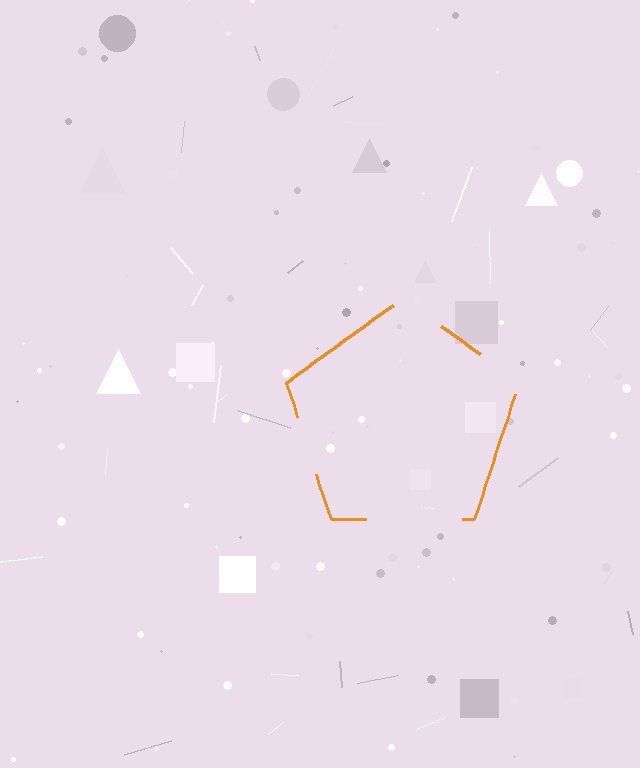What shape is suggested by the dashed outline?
The dashed outline suggests a pentagon.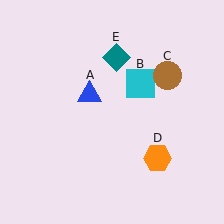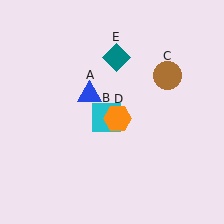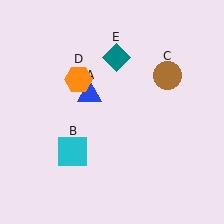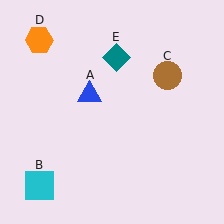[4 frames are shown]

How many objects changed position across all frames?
2 objects changed position: cyan square (object B), orange hexagon (object D).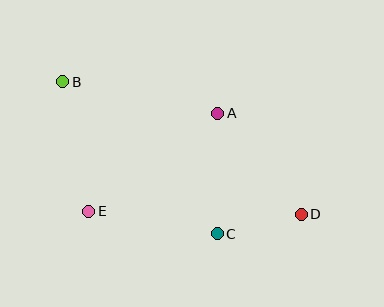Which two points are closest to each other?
Points C and D are closest to each other.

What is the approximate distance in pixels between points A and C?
The distance between A and C is approximately 121 pixels.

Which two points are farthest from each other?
Points B and D are farthest from each other.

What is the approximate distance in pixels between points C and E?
The distance between C and E is approximately 130 pixels.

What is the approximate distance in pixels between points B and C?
The distance between B and C is approximately 217 pixels.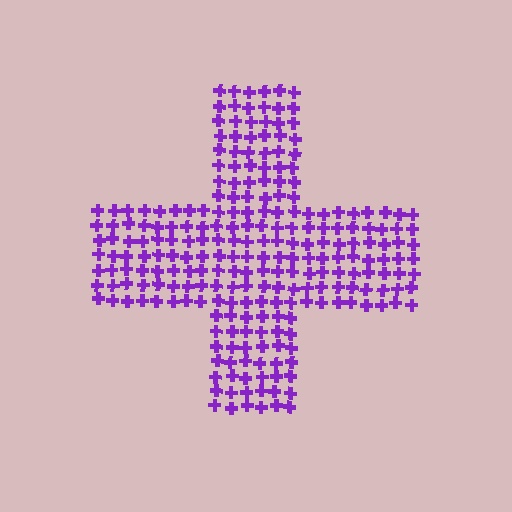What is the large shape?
The large shape is a cross.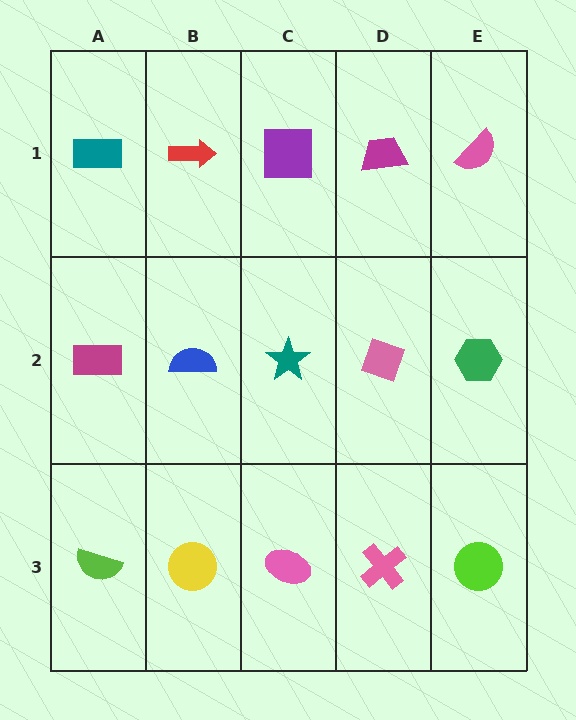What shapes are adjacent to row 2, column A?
A teal rectangle (row 1, column A), a lime semicircle (row 3, column A), a blue semicircle (row 2, column B).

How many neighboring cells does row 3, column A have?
2.